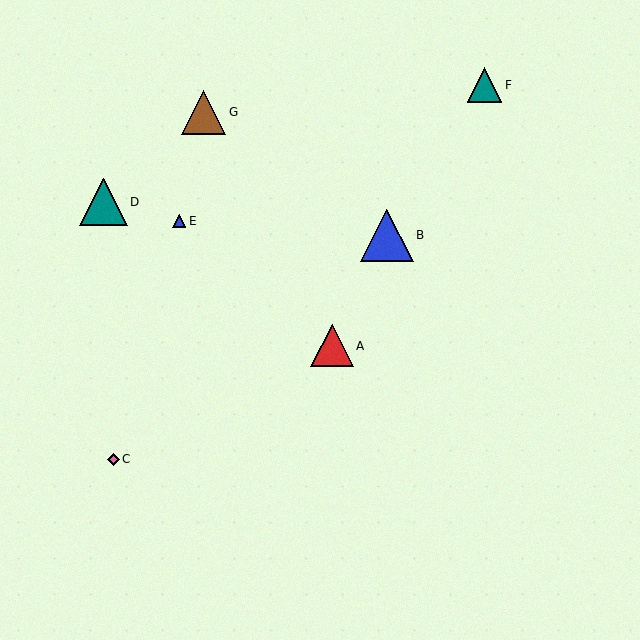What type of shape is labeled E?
Shape E is a blue triangle.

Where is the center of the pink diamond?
The center of the pink diamond is at (113, 459).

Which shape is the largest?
The blue triangle (labeled B) is the largest.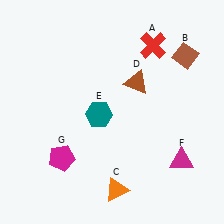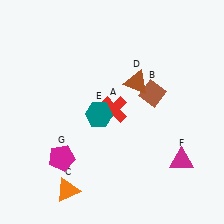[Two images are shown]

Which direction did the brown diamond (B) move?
The brown diamond (B) moved down.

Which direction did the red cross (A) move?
The red cross (A) moved down.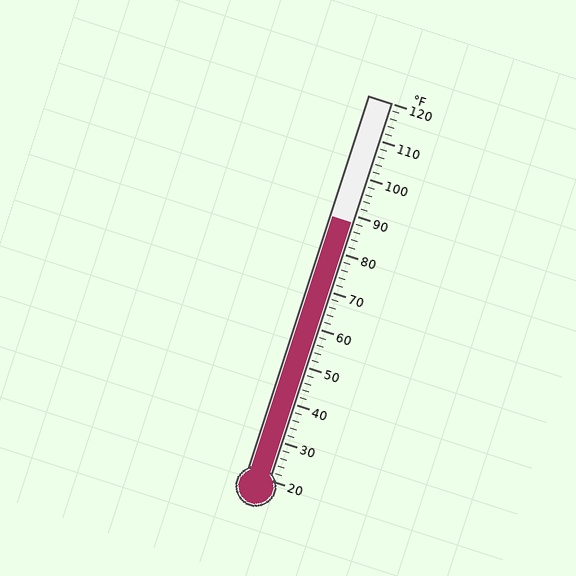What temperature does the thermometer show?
The thermometer shows approximately 88°F.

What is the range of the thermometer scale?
The thermometer scale ranges from 20°F to 120°F.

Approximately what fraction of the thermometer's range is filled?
The thermometer is filled to approximately 70% of its range.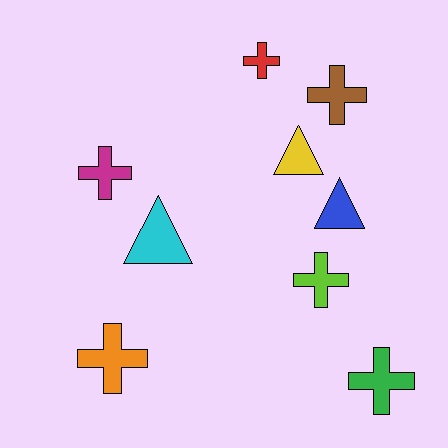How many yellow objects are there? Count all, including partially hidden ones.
There is 1 yellow object.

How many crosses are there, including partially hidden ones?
There are 6 crosses.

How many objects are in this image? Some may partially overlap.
There are 9 objects.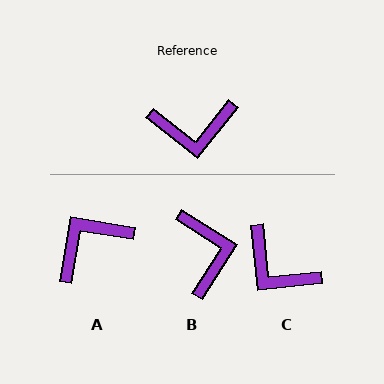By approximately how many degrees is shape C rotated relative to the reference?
Approximately 46 degrees clockwise.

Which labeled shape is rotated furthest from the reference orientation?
A, about 151 degrees away.